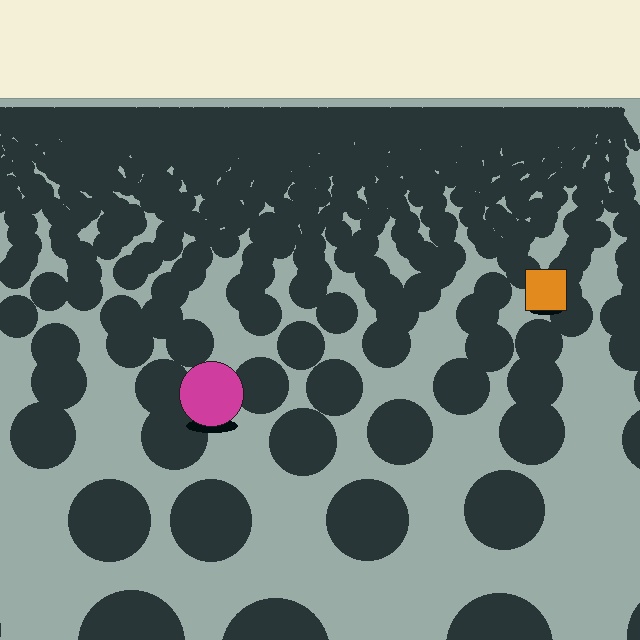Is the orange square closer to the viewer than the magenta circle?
No. The magenta circle is closer — you can tell from the texture gradient: the ground texture is coarser near it.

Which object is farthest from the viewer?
The orange square is farthest from the viewer. It appears smaller and the ground texture around it is denser.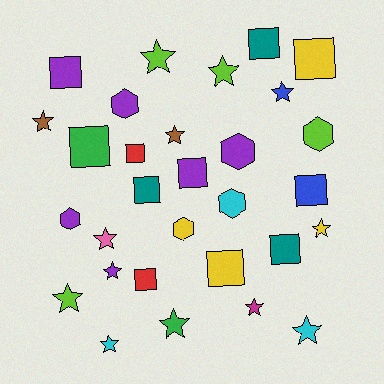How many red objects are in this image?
There are 2 red objects.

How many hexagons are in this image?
There are 6 hexagons.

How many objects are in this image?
There are 30 objects.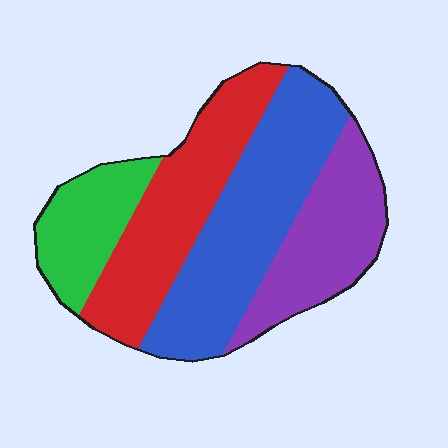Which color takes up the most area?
Blue, at roughly 35%.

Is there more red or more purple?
Red.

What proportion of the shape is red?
Red covers 28% of the shape.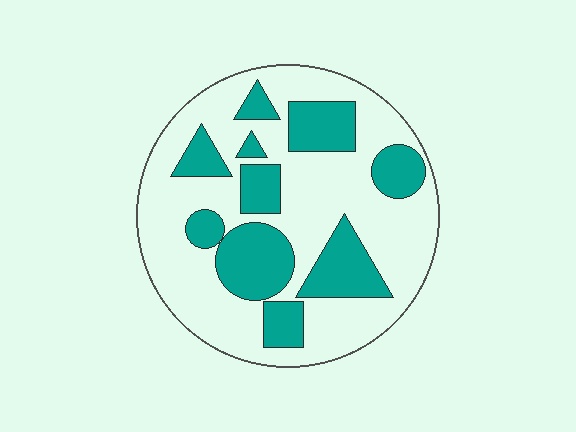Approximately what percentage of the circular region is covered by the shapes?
Approximately 30%.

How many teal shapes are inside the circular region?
10.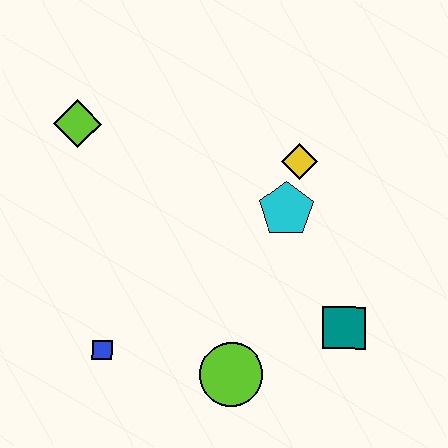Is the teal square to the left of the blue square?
No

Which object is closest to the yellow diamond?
The cyan pentagon is closest to the yellow diamond.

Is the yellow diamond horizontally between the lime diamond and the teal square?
Yes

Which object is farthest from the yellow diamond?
The blue square is farthest from the yellow diamond.